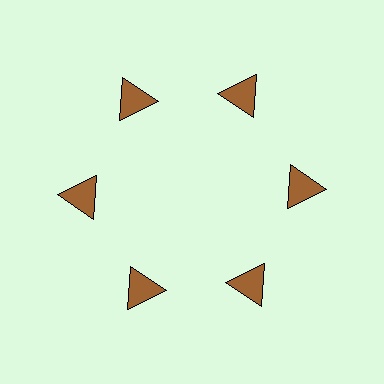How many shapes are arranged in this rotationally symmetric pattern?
There are 6 shapes, arranged in 6 groups of 1.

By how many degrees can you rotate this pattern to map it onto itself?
The pattern maps onto itself every 60 degrees of rotation.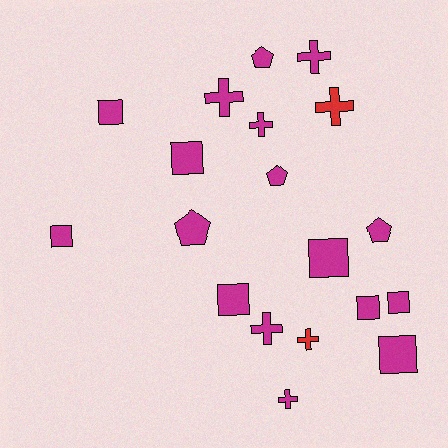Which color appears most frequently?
Magenta, with 17 objects.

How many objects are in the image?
There are 19 objects.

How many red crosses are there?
There are 2 red crosses.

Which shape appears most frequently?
Square, with 8 objects.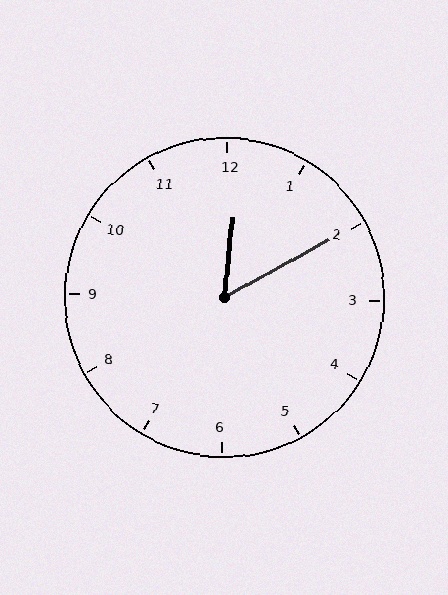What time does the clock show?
12:10.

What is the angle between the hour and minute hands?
Approximately 55 degrees.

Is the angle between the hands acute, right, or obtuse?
It is acute.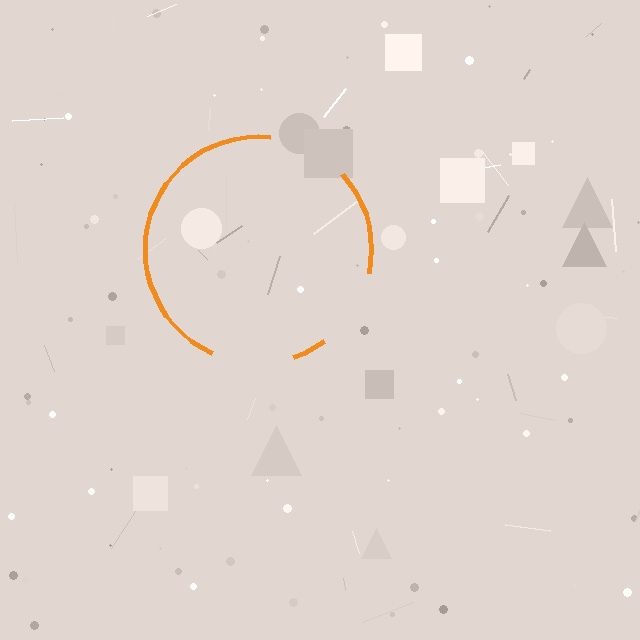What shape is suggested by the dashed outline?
The dashed outline suggests a circle.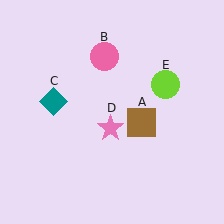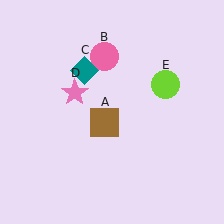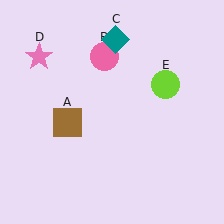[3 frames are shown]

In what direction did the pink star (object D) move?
The pink star (object D) moved up and to the left.